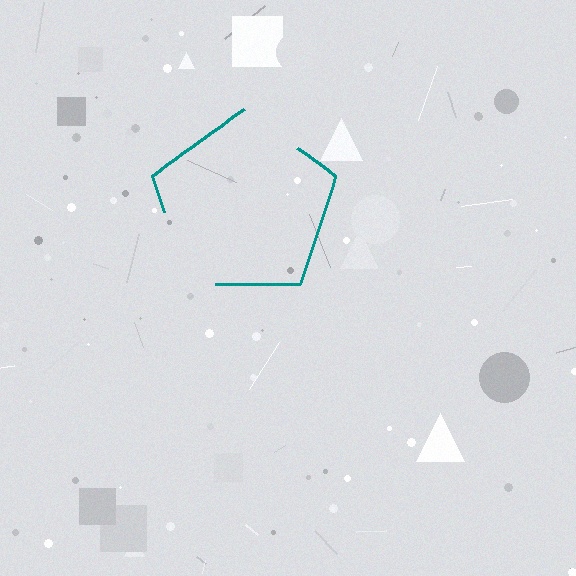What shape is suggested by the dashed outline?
The dashed outline suggests a pentagon.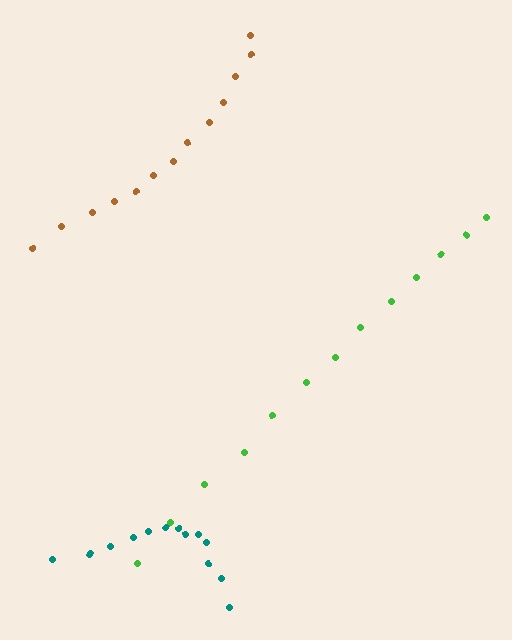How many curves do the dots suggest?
There are 3 distinct paths.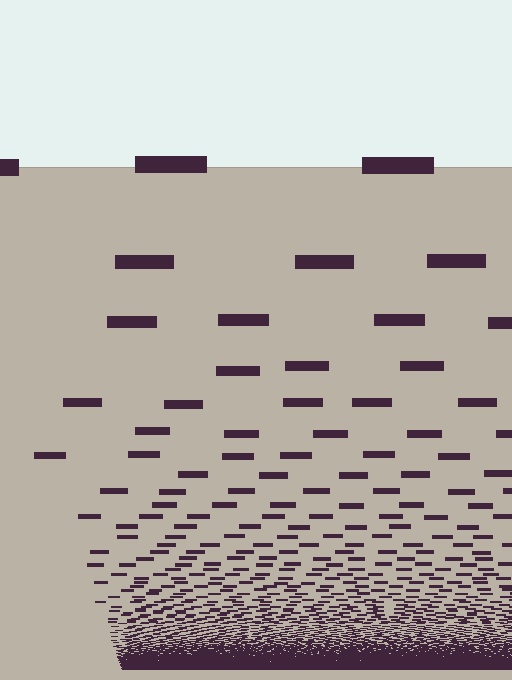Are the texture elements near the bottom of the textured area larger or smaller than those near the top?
Smaller. The gradient is inverted — elements near the bottom are smaller and denser.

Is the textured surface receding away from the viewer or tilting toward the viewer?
The surface appears to tilt toward the viewer. Texture elements get larger and sparser toward the top.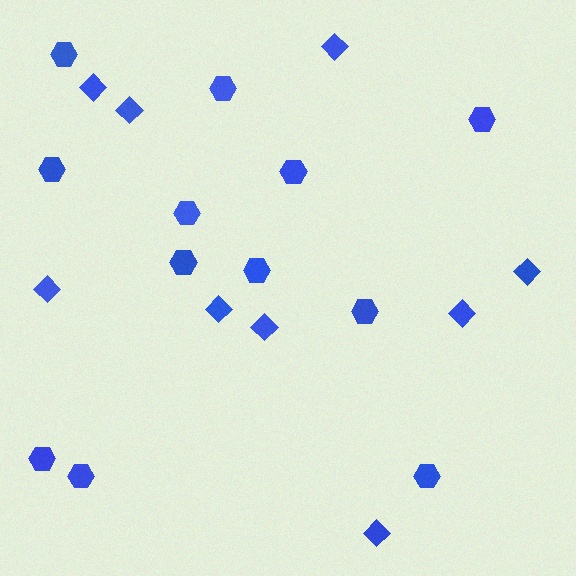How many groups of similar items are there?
There are 2 groups: one group of diamonds (9) and one group of hexagons (12).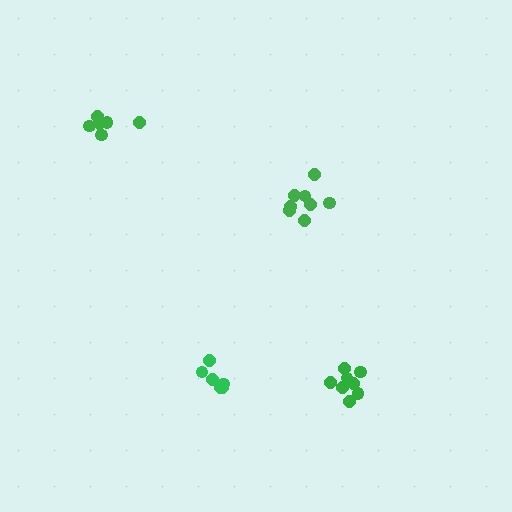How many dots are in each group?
Group 1: 6 dots, Group 2: 8 dots, Group 3: 8 dots, Group 4: 6 dots (28 total).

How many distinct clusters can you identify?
There are 4 distinct clusters.